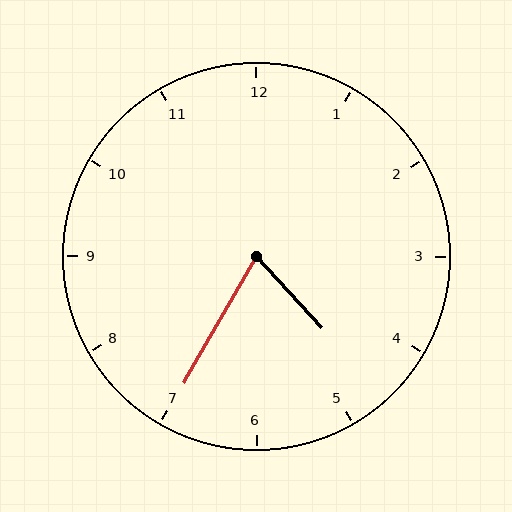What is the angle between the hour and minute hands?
Approximately 72 degrees.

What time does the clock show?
4:35.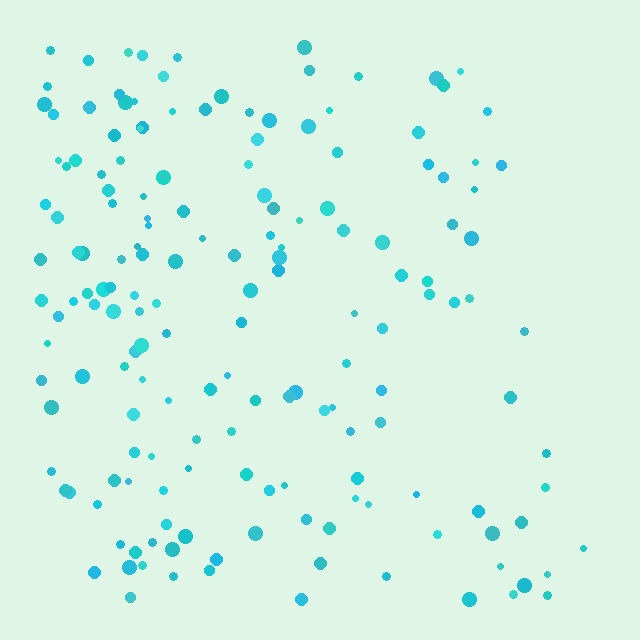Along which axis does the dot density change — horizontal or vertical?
Horizontal.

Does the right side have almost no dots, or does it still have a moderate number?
Still a moderate number, just noticeably fewer than the left.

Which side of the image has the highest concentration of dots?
The left.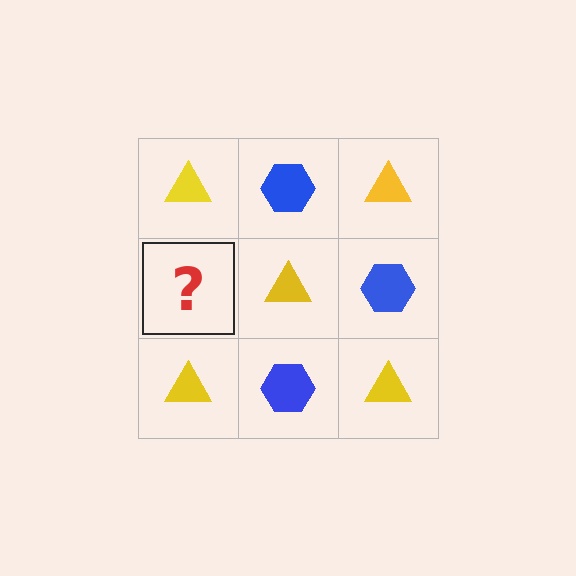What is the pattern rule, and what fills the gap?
The rule is that it alternates yellow triangle and blue hexagon in a checkerboard pattern. The gap should be filled with a blue hexagon.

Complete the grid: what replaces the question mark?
The question mark should be replaced with a blue hexagon.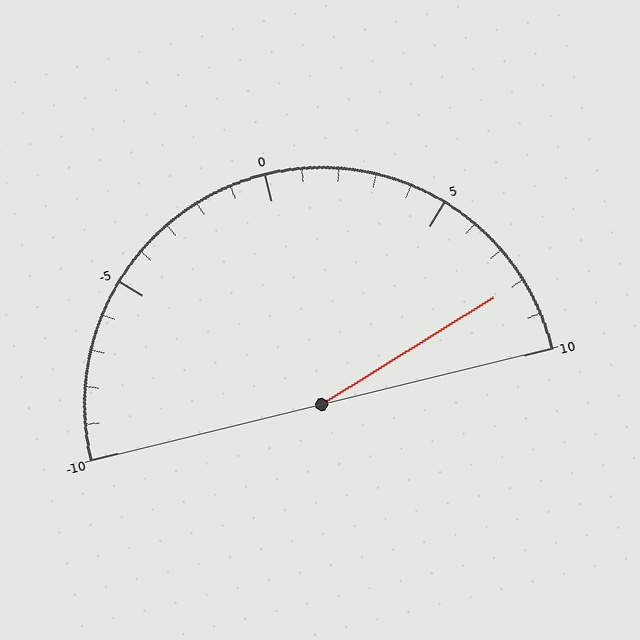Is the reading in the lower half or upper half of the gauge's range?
The reading is in the upper half of the range (-10 to 10).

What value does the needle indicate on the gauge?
The needle indicates approximately 8.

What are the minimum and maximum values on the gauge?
The gauge ranges from -10 to 10.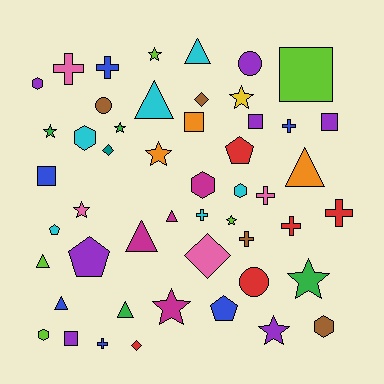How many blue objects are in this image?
There are 6 blue objects.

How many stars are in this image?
There are 10 stars.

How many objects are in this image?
There are 50 objects.